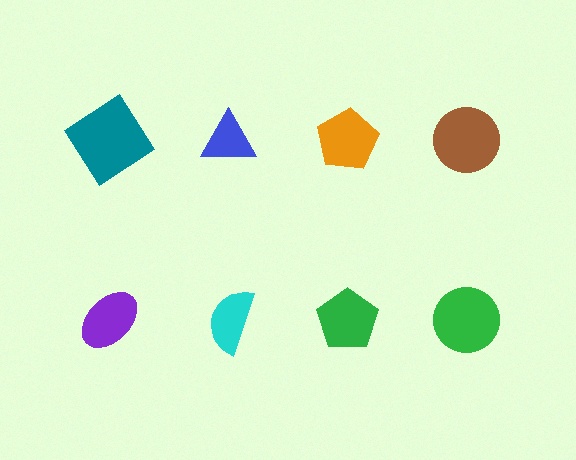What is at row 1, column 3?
An orange pentagon.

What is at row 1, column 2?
A blue triangle.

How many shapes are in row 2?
4 shapes.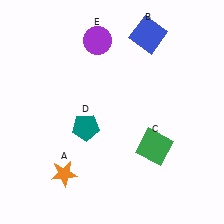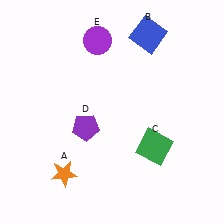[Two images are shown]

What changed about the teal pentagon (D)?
In Image 1, D is teal. In Image 2, it changed to purple.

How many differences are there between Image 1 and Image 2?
There is 1 difference between the two images.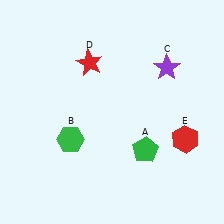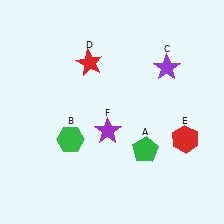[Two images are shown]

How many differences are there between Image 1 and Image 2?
There is 1 difference between the two images.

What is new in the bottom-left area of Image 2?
A purple star (F) was added in the bottom-left area of Image 2.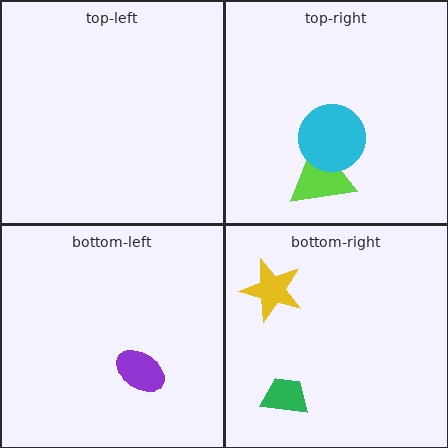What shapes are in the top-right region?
The lime triangle, the cyan circle.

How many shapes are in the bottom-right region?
2.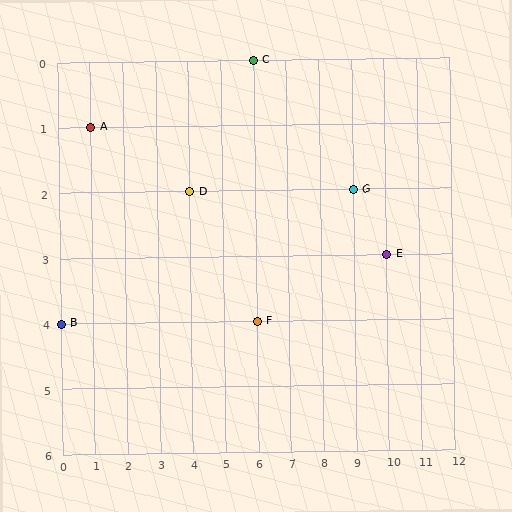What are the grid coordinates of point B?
Point B is at grid coordinates (0, 4).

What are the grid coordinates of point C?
Point C is at grid coordinates (6, 0).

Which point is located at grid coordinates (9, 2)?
Point G is at (9, 2).